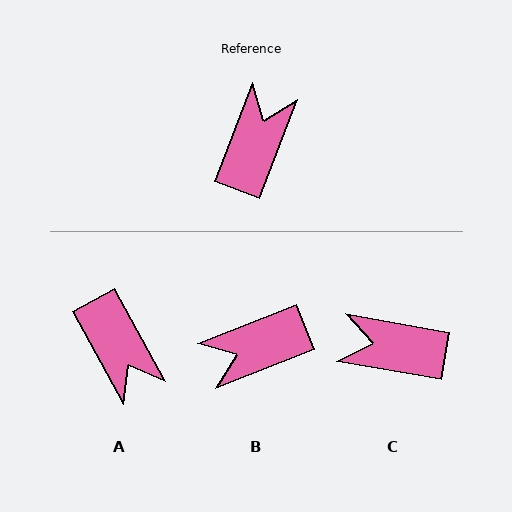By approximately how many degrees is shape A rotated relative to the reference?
Approximately 131 degrees clockwise.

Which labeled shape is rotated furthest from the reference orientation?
B, about 132 degrees away.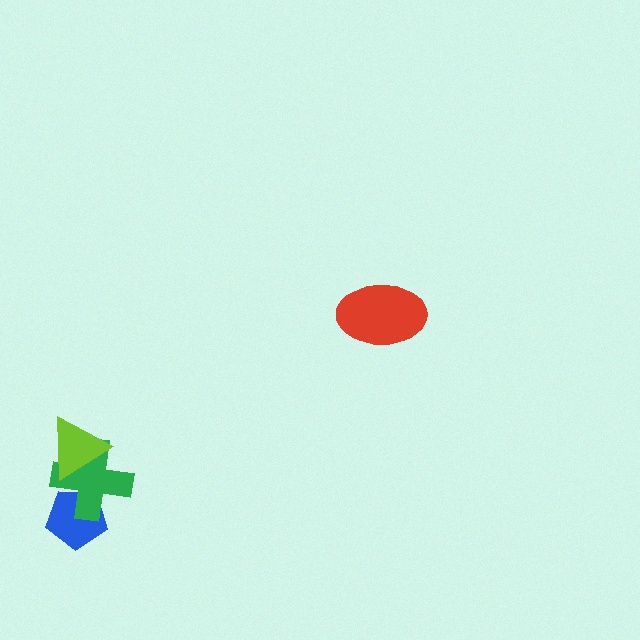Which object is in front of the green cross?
The lime triangle is in front of the green cross.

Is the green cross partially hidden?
Yes, it is partially covered by another shape.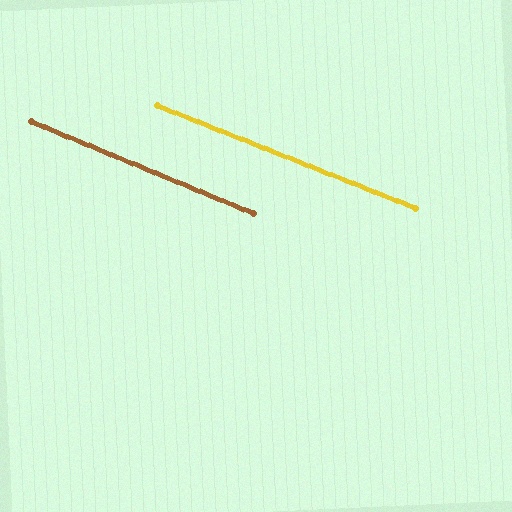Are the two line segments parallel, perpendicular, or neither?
Parallel — their directions differ by only 0.9°.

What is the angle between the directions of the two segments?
Approximately 1 degree.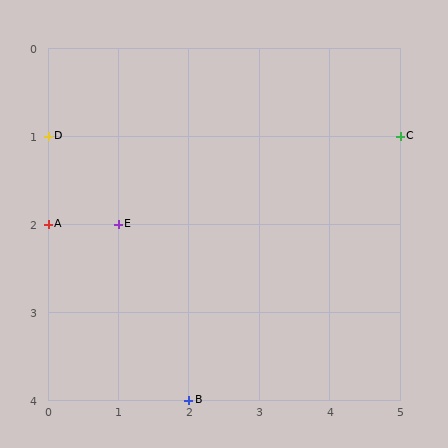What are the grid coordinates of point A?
Point A is at grid coordinates (0, 2).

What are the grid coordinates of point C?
Point C is at grid coordinates (5, 1).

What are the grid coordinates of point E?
Point E is at grid coordinates (1, 2).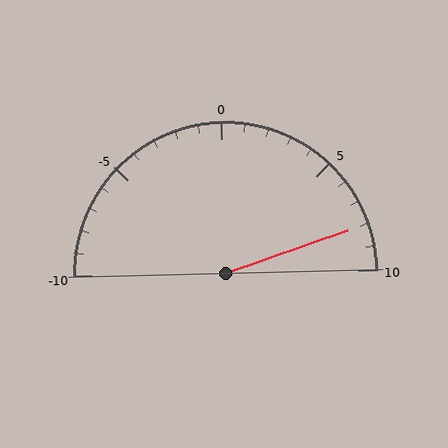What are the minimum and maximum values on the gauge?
The gauge ranges from -10 to 10.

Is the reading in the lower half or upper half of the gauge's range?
The reading is in the upper half of the range (-10 to 10).